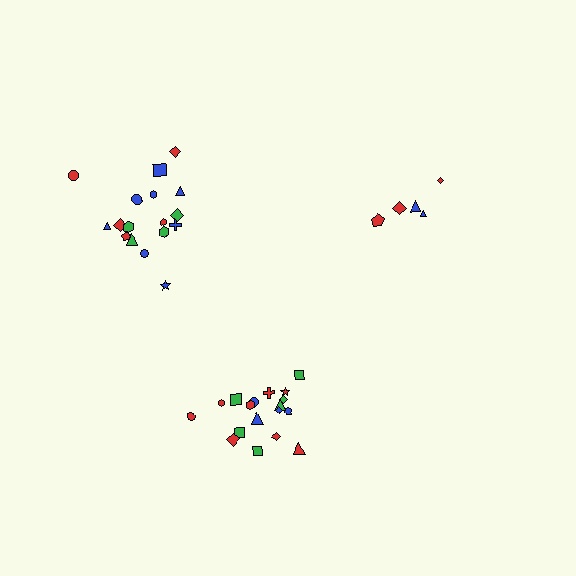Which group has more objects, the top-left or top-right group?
The top-left group.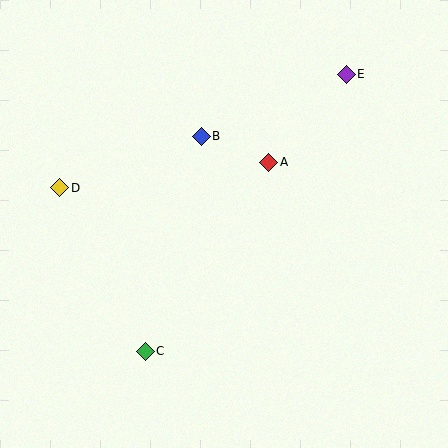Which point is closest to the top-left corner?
Point D is closest to the top-left corner.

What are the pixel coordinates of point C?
Point C is at (145, 351).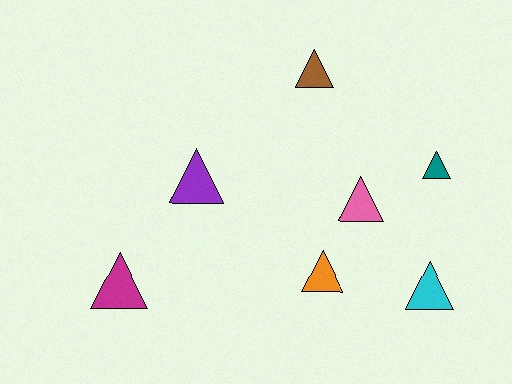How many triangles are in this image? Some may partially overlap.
There are 7 triangles.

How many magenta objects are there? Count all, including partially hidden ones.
There is 1 magenta object.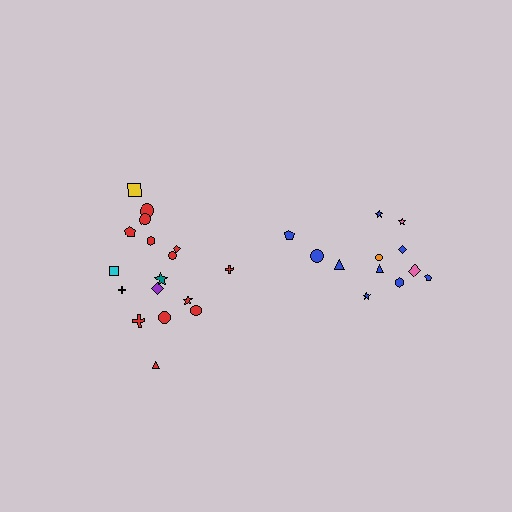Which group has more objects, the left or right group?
The left group.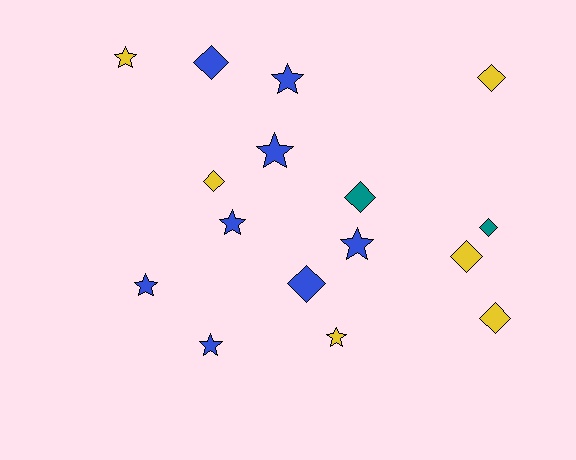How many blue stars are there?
There are 6 blue stars.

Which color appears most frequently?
Blue, with 8 objects.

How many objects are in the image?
There are 16 objects.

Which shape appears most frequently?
Star, with 8 objects.